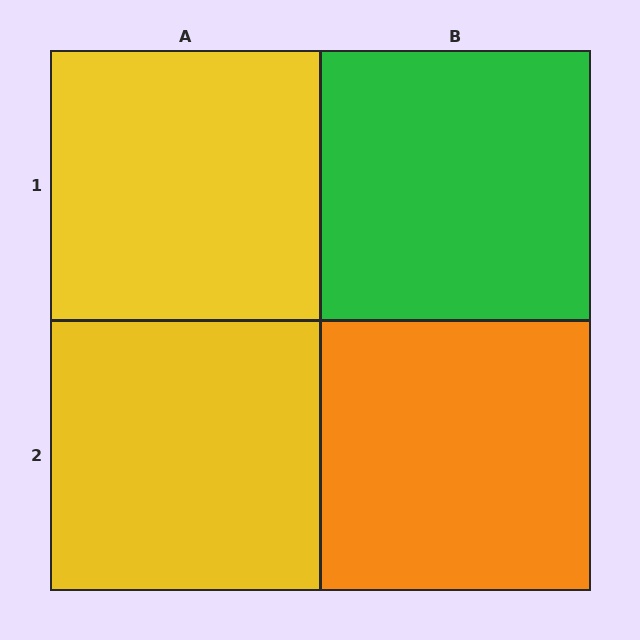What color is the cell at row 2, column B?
Orange.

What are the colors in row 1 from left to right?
Yellow, green.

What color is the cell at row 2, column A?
Yellow.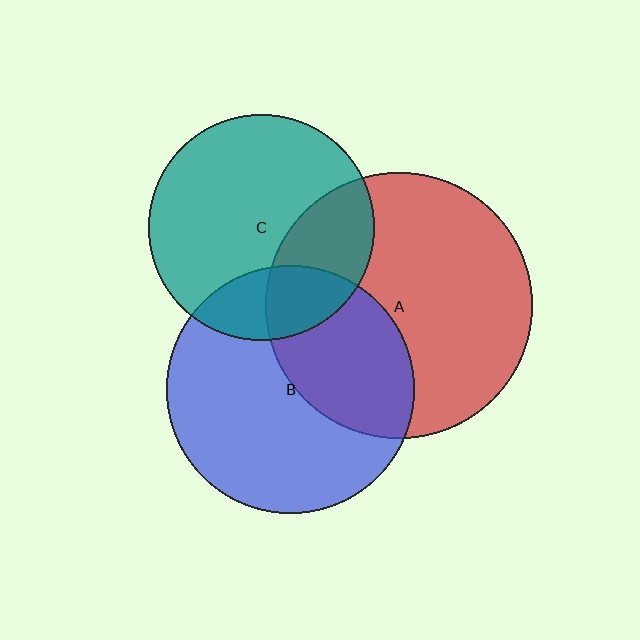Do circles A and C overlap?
Yes.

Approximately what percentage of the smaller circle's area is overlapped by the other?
Approximately 30%.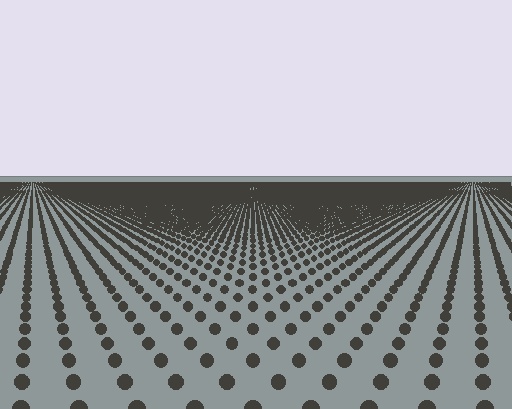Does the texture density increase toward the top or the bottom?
Density increases toward the top.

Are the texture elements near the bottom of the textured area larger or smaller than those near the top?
Larger. Near the bottom, elements are closer to the viewer and appear at a bigger on-screen size.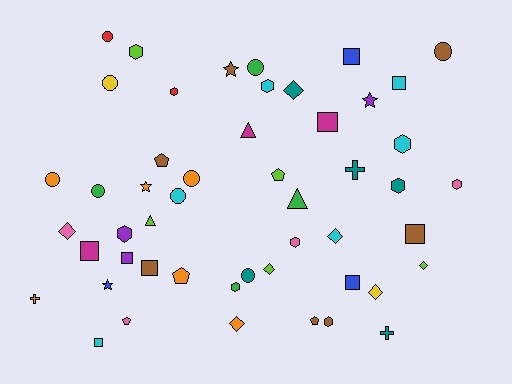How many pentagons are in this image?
There are 5 pentagons.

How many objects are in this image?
There are 50 objects.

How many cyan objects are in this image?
There are 6 cyan objects.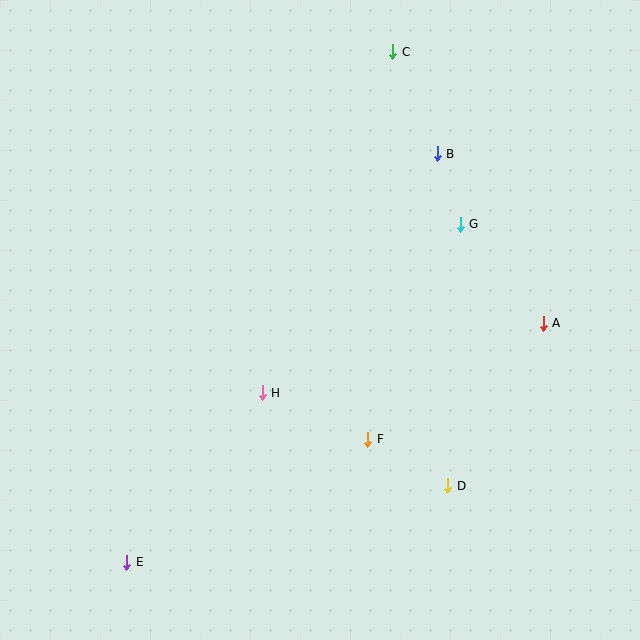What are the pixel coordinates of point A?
Point A is at (543, 323).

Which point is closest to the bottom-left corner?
Point E is closest to the bottom-left corner.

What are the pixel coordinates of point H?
Point H is at (262, 393).